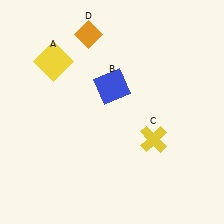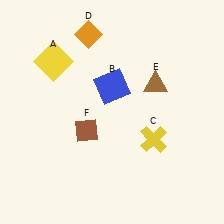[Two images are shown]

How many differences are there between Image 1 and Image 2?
There are 2 differences between the two images.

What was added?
A brown triangle (E), a brown diamond (F) were added in Image 2.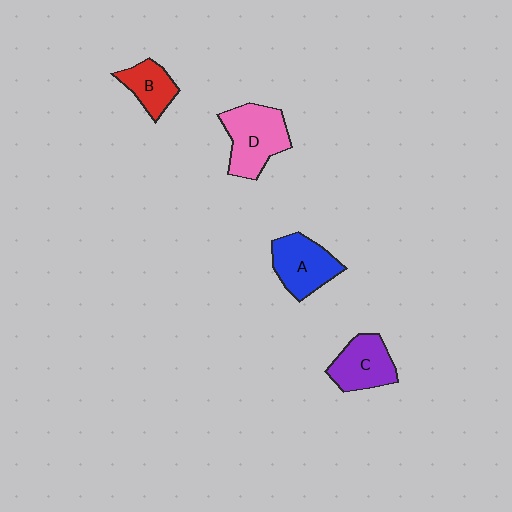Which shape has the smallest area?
Shape B (red).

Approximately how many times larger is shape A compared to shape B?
Approximately 1.5 times.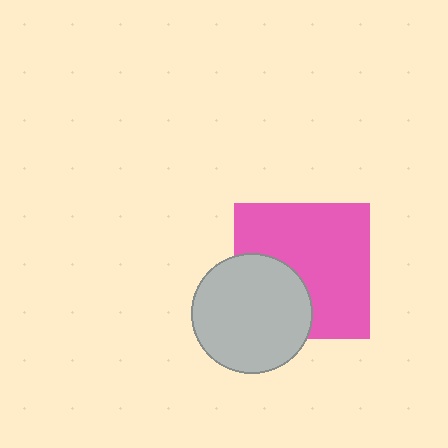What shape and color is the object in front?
The object in front is a light gray circle.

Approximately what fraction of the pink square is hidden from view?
Roughly 33% of the pink square is hidden behind the light gray circle.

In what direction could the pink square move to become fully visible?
The pink square could move toward the upper-right. That would shift it out from behind the light gray circle entirely.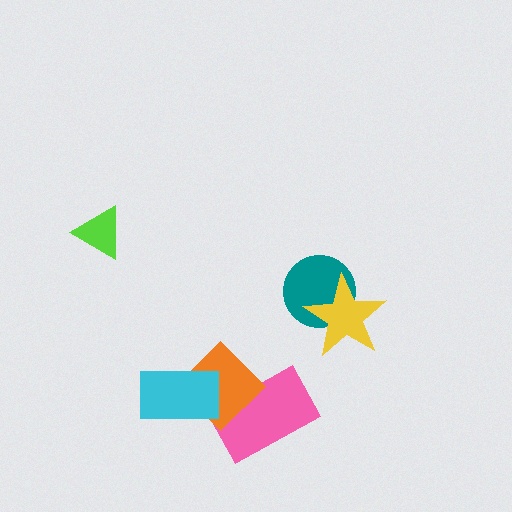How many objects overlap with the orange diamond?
2 objects overlap with the orange diamond.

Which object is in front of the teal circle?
The yellow star is in front of the teal circle.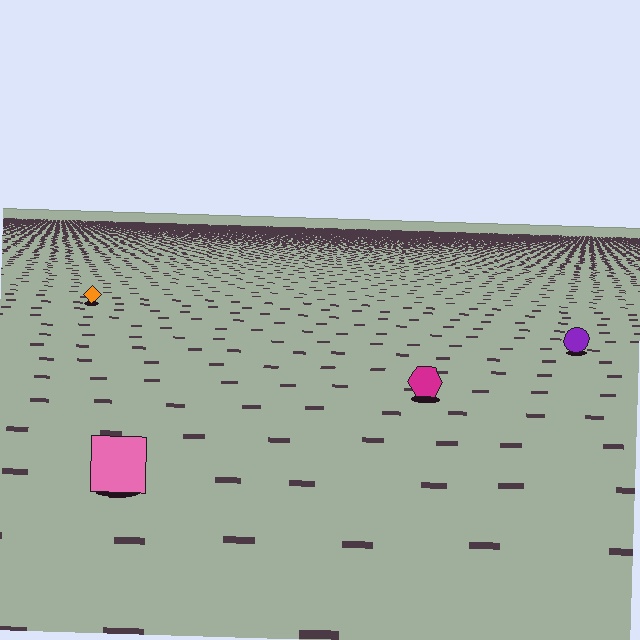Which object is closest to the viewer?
The pink square is closest. The texture marks near it are larger and more spread out.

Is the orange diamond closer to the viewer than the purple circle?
No. The purple circle is closer — you can tell from the texture gradient: the ground texture is coarser near it.